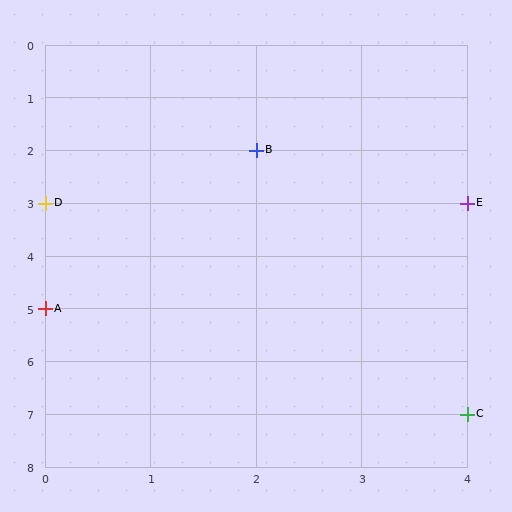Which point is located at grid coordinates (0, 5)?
Point A is at (0, 5).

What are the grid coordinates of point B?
Point B is at grid coordinates (2, 2).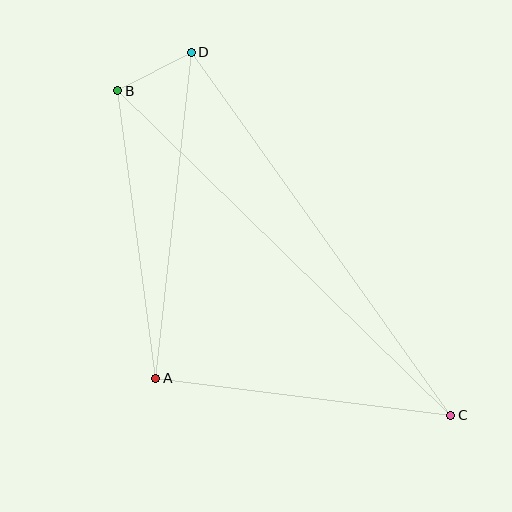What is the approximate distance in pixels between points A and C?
The distance between A and C is approximately 298 pixels.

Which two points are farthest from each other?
Points B and C are farthest from each other.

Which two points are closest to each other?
Points B and D are closest to each other.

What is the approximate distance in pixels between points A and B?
The distance between A and B is approximately 290 pixels.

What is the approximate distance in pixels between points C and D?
The distance between C and D is approximately 446 pixels.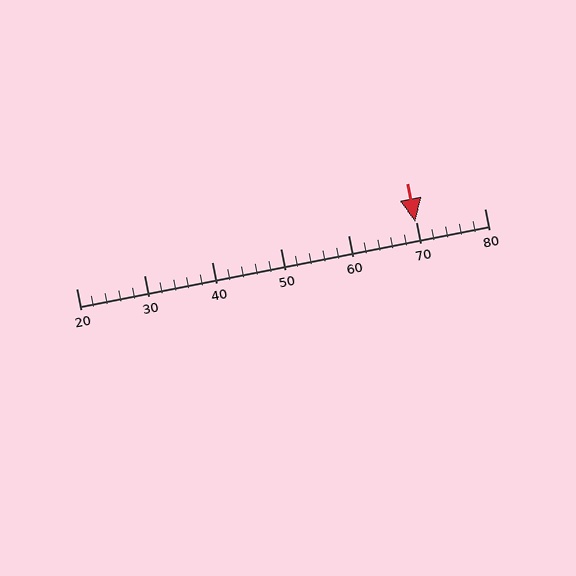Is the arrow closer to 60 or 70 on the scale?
The arrow is closer to 70.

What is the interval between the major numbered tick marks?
The major tick marks are spaced 10 units apart.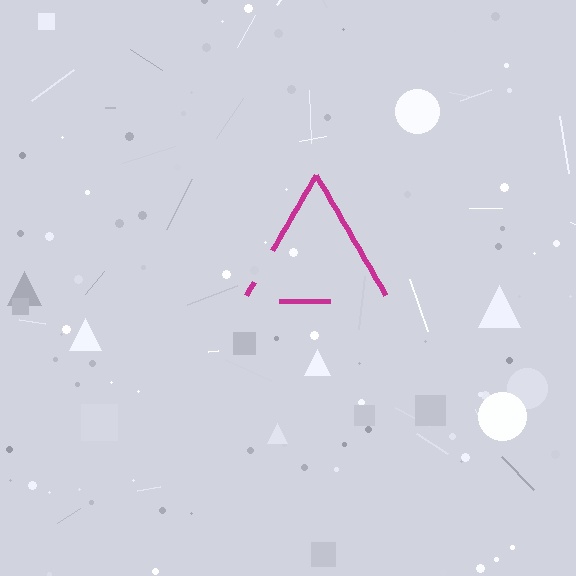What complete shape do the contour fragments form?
The contour fragments form a triangle.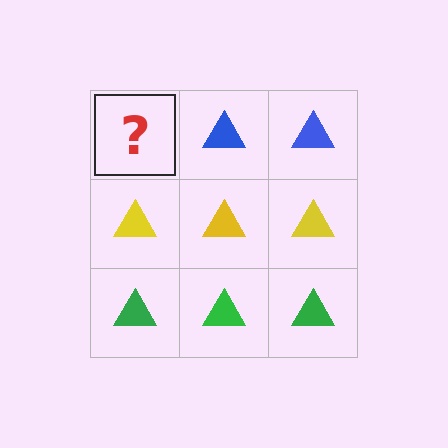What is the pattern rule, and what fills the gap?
The rule is that each row has a consistent color. The gap should be filled with a blue triangle.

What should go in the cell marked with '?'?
The missing cell should contain a blue triangle.